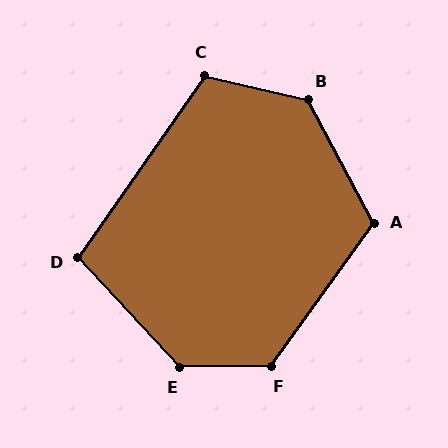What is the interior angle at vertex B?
Approximately 131 degrees (obtuse).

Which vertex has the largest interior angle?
E, at approximately 132 degrees.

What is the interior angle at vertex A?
Approximately 116 degrees (obtuse).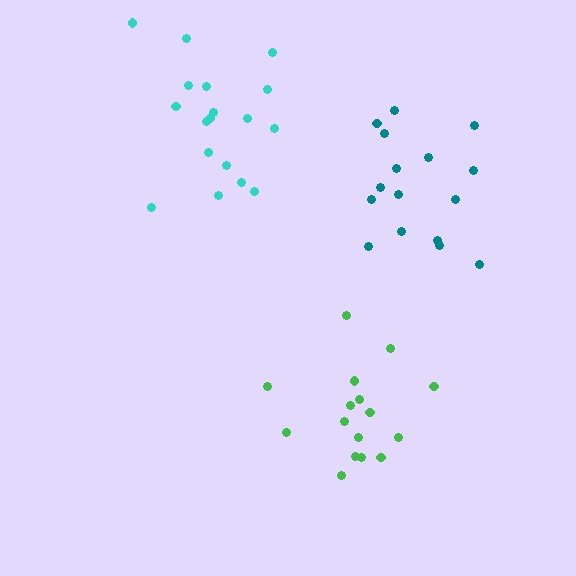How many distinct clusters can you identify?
There are 3 distinct clusters.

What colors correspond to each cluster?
The clusters are colored: green, teal, cyan.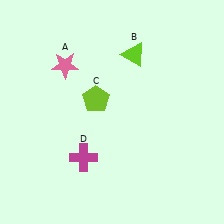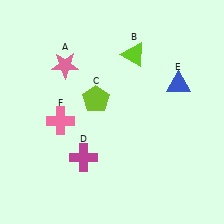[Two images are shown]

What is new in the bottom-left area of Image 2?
A pink cross (F) was added in the bottom-left area of Image 2.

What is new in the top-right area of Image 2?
A blue triangle (E) was added in the top-right area of Image 2.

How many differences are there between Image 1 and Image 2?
There are 2 differences between the two images.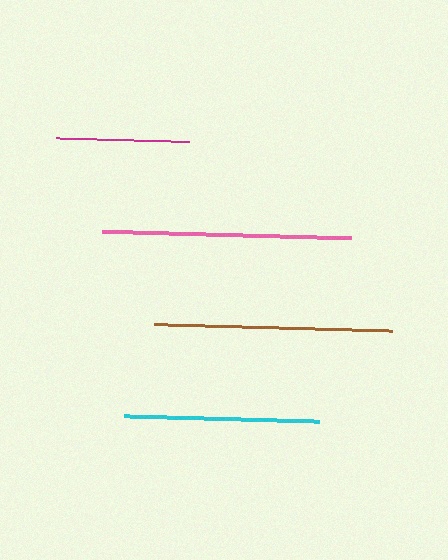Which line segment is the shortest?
The magenta line is the shortest at approximately 133 pixels.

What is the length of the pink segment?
The pink segment is approximately 248 pixels long.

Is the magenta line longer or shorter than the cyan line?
The cyan line is longer than the magenta line.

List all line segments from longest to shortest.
From longest to shortest: pink, brown, cyan, magenta.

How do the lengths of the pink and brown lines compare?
The pink and brown lines are approximately the same length.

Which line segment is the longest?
The pink line is the longest at approximately 248 pixels.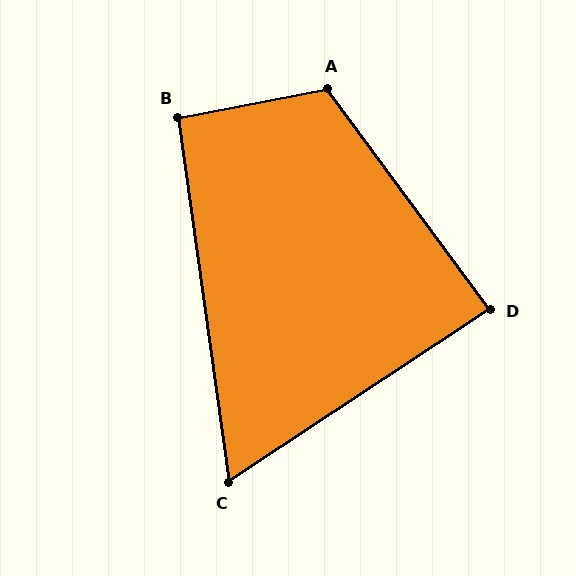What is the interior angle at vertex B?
Approximately 93 degrees (approximately right).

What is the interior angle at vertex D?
Approximately 87 degrees (approximately right).